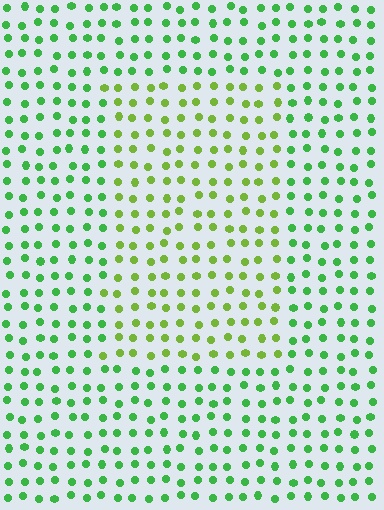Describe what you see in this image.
The image is filled with small green elements in a uniform arrangement. A rectangle-shaped region is visible where the elements are tinted to a slightly different hue, forming a subtle color boundary.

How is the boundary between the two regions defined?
The boundary is defined purely by a slight shift in hue (about 33 degrees). Spacing, size, and orientation are identical on both sides.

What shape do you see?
I see a rectangle.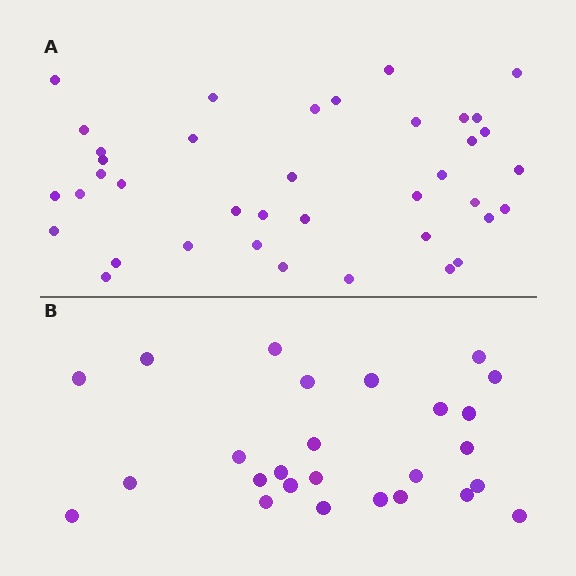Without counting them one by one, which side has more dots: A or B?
Region A (the top region) has more dots.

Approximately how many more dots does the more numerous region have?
Region A has approximately 15 more dots than region B.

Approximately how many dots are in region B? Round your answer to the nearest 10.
About 30 dots. (The exact count is 26, which rounds to 30.)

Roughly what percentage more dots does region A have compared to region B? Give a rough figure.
About 50% more.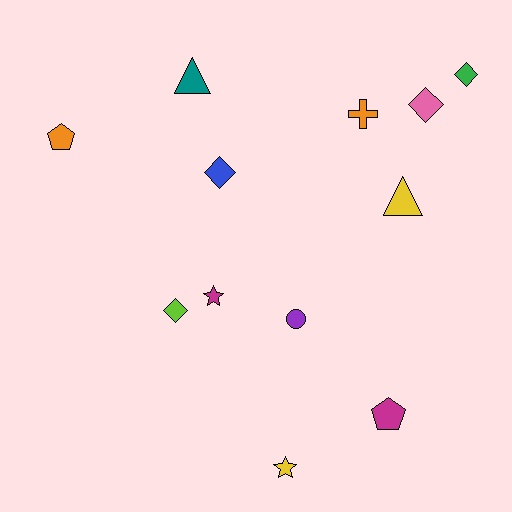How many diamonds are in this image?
There are 4 diamonds.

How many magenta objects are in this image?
There are 2 magenta objects.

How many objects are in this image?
There are 12 objects.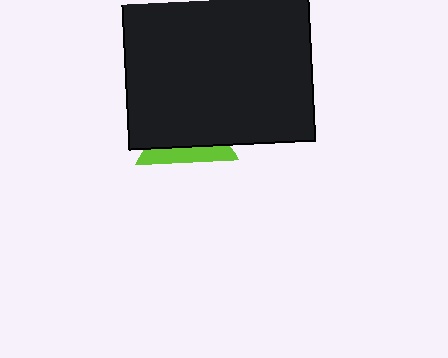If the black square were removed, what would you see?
You would see the complete lime triangle.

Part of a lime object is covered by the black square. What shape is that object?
It is a triangle.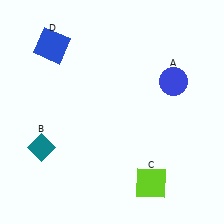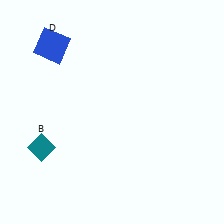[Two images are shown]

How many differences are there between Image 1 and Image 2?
There are 2 differences between the two images.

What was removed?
The blue circle (A), the lime square (C) were removed in Image 2.